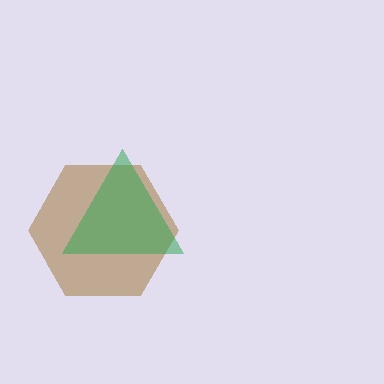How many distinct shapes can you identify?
There are 2 distinct shapes: a brown hexagon, a green triangle.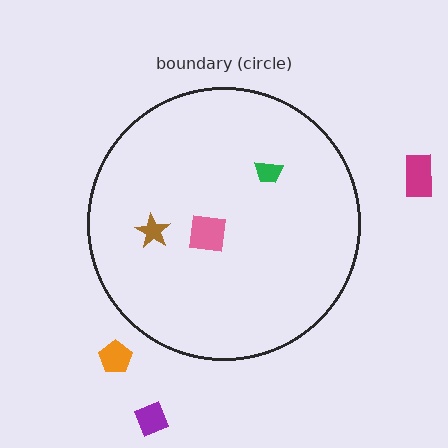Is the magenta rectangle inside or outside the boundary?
Outside.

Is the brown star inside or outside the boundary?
Inside.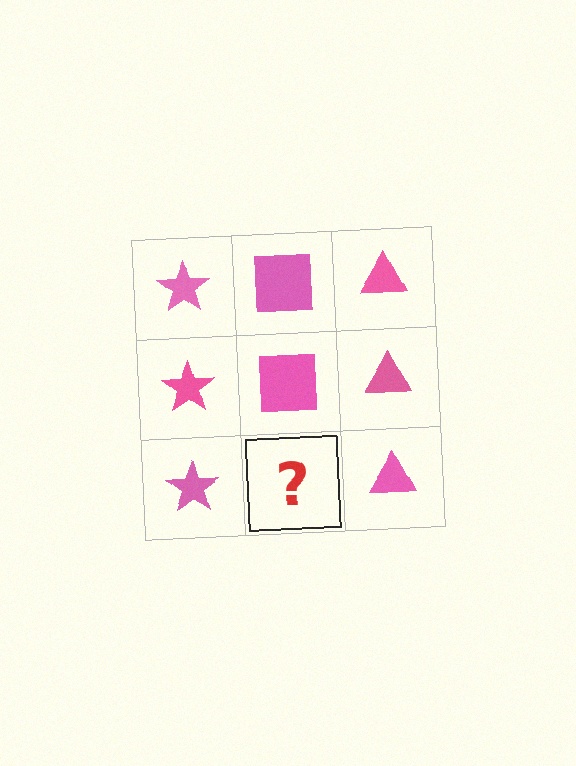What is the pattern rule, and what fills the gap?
The rule is that each column has a consistent shape. The gap should be filled with a pink square.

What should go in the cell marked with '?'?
The missing cell should contain a pink square.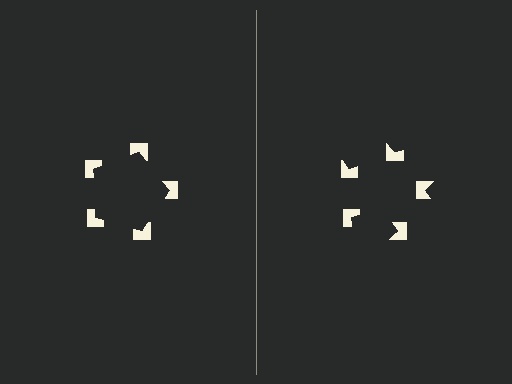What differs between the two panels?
The notched squares are positioned identically on both sides; only the wedge orientations differ. On the left they align to a pentagon; on the right they are misaligned.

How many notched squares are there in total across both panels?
10 — 5 on each side.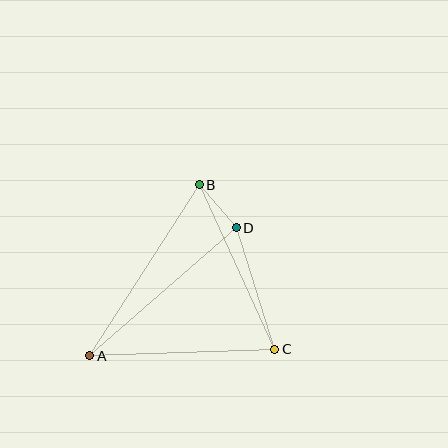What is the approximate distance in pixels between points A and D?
The distance between A and D is approximately 195 pixels.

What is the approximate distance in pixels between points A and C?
The distance between A and C is approximately 185 pixels.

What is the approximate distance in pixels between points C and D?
The distance between C and D is approximately 128 pixels.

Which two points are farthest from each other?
Points A and B are farthest from each other.